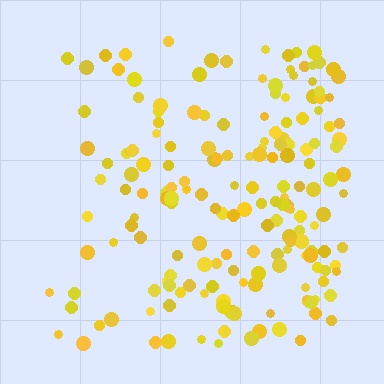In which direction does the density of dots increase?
From left to right, with the right side densest.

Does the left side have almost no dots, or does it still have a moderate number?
Still a moderate number, just noticeably fewer than the right.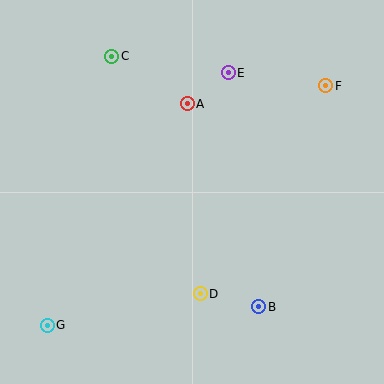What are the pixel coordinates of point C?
Point C is at (112, 56).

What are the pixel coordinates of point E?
Point E is at (228, 73).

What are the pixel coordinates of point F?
Point F is at (326, 86).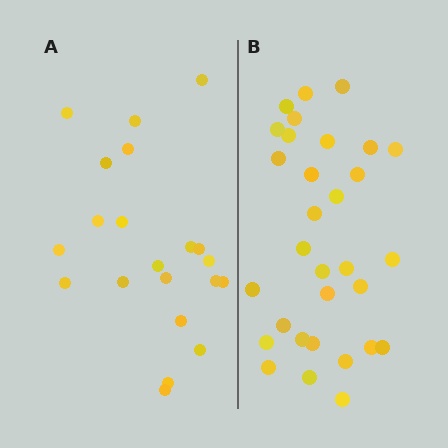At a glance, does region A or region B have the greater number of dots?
Region B (the right region) has more dots.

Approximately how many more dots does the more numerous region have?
Region B has roughly 10 or so more dots than region A.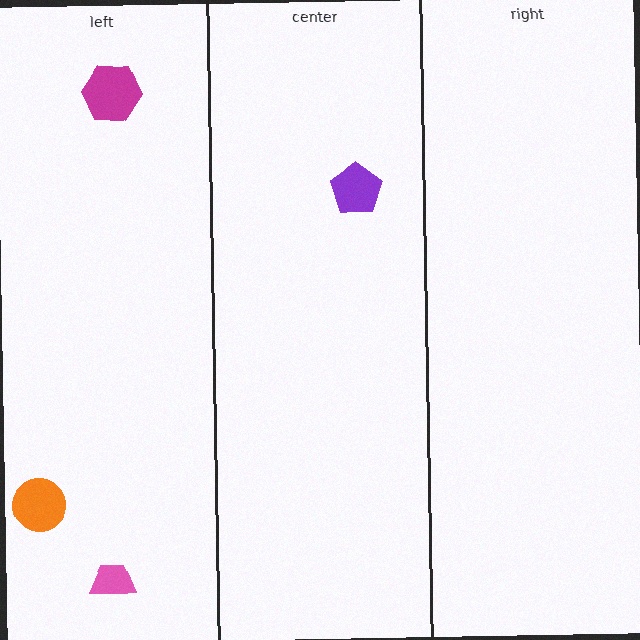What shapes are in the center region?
The purple pentagon.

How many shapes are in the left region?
3.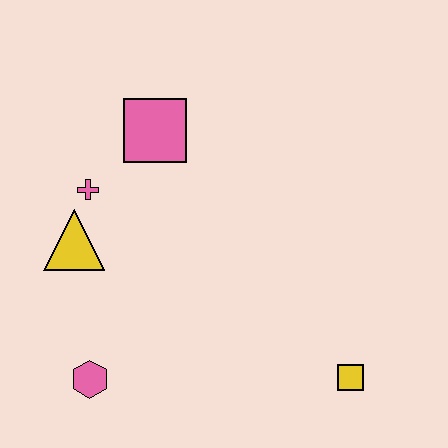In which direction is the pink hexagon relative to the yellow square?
The pink hexagon is to the left of the yellow square.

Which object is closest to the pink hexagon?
The yellow triangle is closest to the pink hexagon.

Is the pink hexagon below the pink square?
Yes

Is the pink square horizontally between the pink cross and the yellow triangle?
No